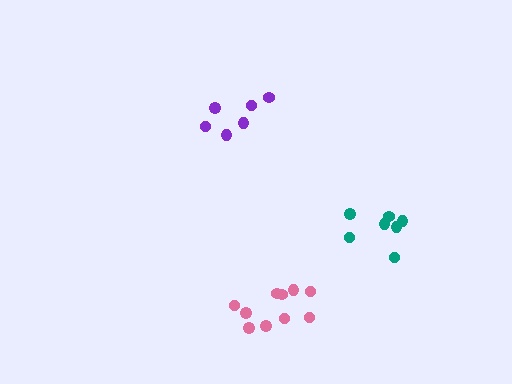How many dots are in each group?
Group 1: 10 dots, Group 2: 7 dots, Group 3: 6 dots (23 total).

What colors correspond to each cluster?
The clusters are colored: pink, teal, purple.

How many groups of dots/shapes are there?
There are 3 groups.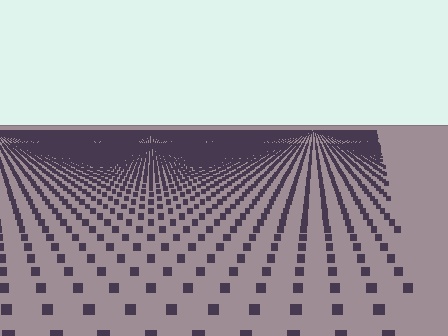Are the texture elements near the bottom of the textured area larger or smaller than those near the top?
Larger. Near the bottom, elements are closer to the viewer and appear at a bigger on-screen size.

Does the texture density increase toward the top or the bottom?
Density increases toward the top.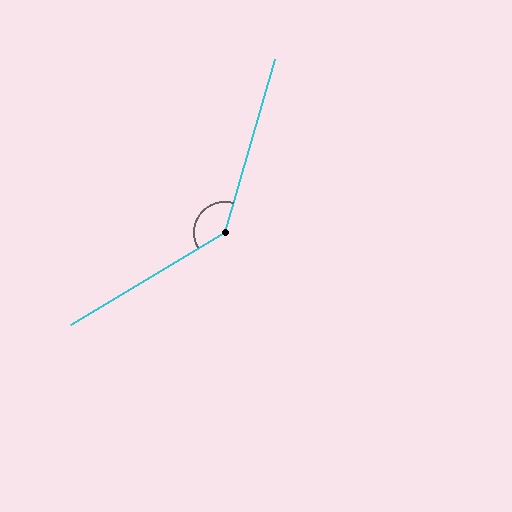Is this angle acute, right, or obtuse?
It is obtuse.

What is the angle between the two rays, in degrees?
Approximately 137 degrees.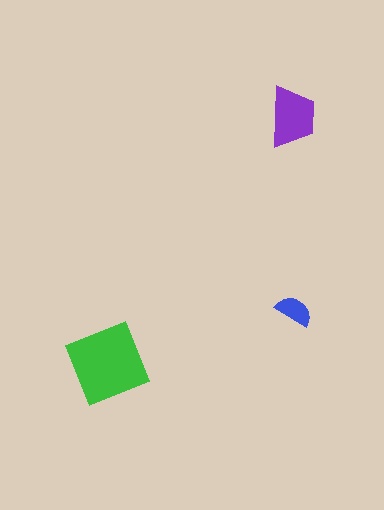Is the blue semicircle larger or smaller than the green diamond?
Smaller.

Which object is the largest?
The green diamond.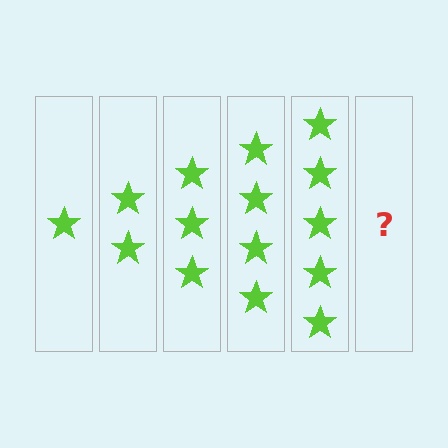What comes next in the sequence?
The next element should be 6 stars.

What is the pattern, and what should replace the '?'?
The pattern is that each step adds one more star. The '?' should be 6 stars.